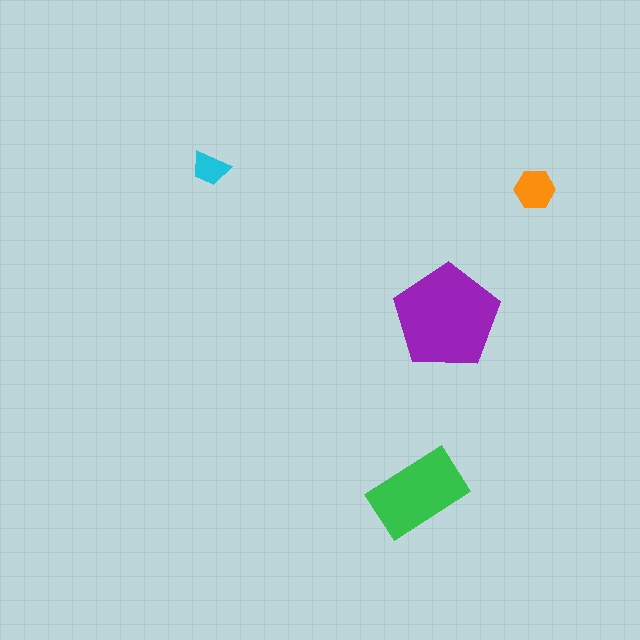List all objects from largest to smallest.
The purple pentagon, the green rectangle, the orange hexagon, the cyan trapezoid.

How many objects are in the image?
There are 4 objects in the image.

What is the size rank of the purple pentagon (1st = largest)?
1st.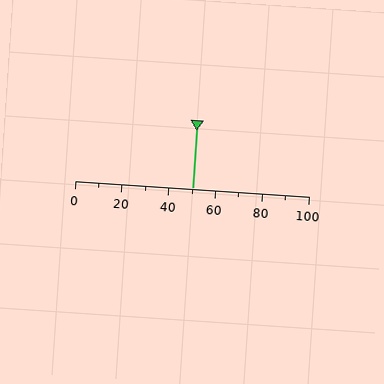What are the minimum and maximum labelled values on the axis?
The axis runs from 0 to 100.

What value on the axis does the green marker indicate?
The marker indicates approximately 50.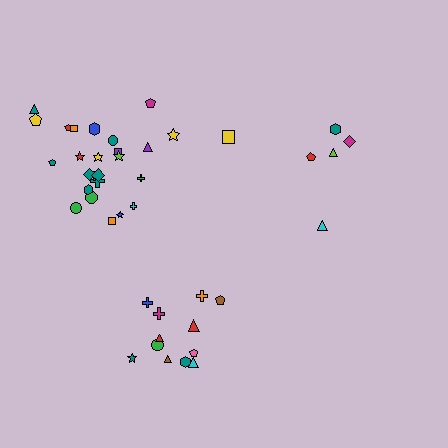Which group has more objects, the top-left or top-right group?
The top-left group.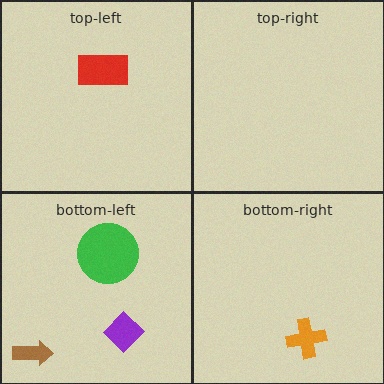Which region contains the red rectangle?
The top-left region.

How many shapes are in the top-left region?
1.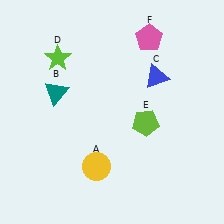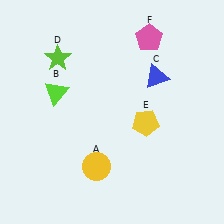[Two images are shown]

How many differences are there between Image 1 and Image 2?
There are 2 differences between the two images.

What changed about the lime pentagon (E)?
In Image 1, E is lime. In Image 2, it changed to yellow.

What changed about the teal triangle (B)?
In Image 1, B is teal. In Image 2, it changed to lime.